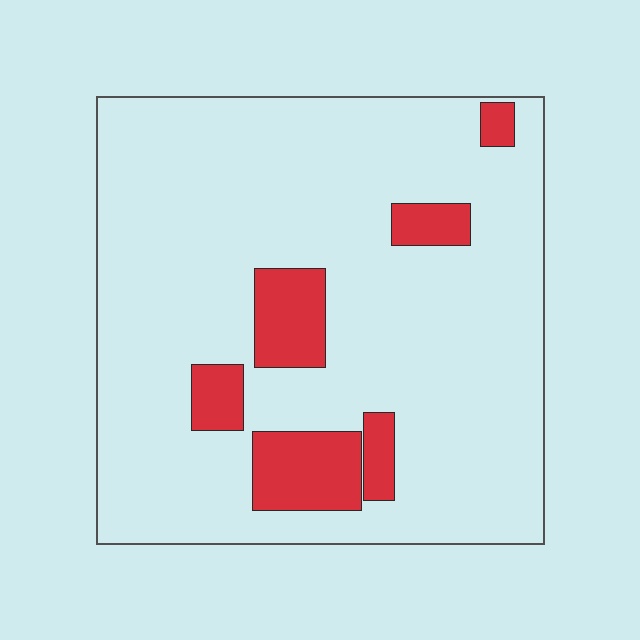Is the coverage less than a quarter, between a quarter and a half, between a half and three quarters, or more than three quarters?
Less than a quarter.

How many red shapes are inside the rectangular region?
6.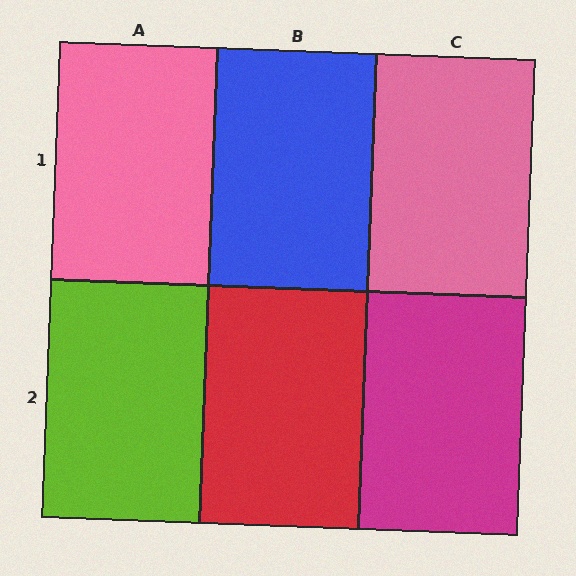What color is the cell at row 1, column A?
Pink.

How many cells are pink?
2 cells are pink.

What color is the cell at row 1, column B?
Blue.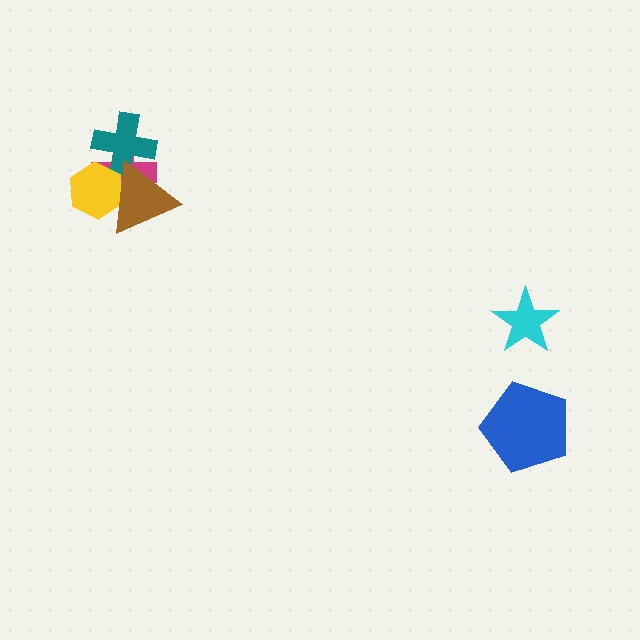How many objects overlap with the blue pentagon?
0 objects overlap with the blue pentagon.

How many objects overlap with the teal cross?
3 objects overlap with the teal cross.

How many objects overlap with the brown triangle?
3 objects overlap with the brown triangle.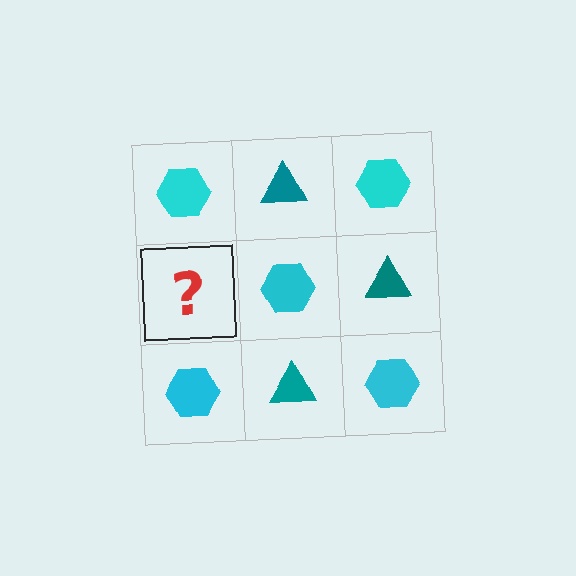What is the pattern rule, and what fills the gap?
The rule is that it alternates cyan hexagon and teal triangle in a checkerboard pattern. The gap should be filled with a teal triangle.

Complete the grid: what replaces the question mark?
The question mark should be replaced with a teal triangle.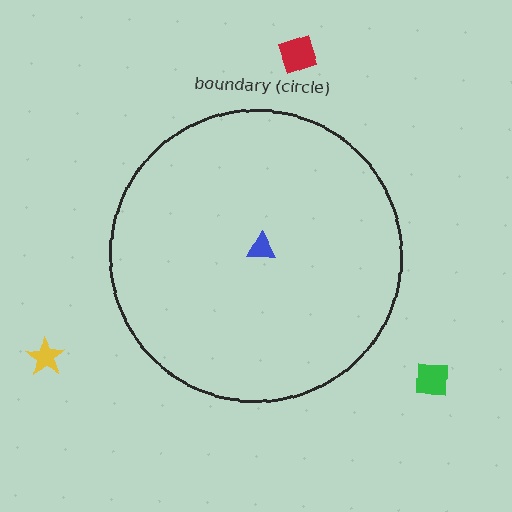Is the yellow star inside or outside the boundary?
Outside.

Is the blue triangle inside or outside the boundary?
Inside.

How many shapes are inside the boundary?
1 inside, 3 outside.